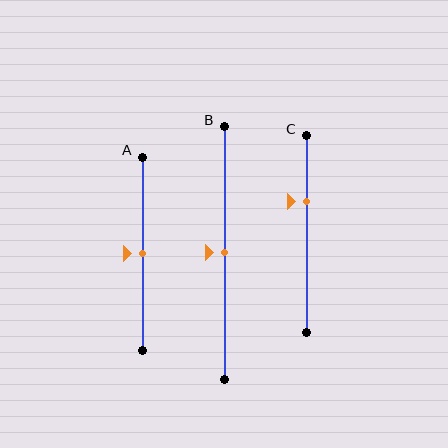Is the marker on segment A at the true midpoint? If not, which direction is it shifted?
Yes, the marker on segment A is at the true midpoint.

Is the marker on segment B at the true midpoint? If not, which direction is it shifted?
Yes, the marker on segment B is at the true midpoint.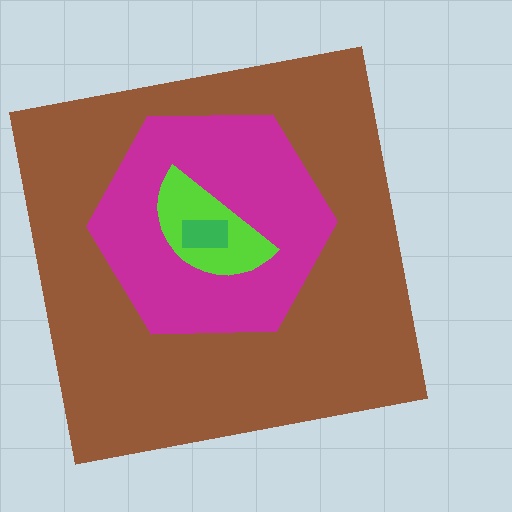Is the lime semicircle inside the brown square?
Yes.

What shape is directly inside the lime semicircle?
The green rectangle.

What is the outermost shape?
The brown square.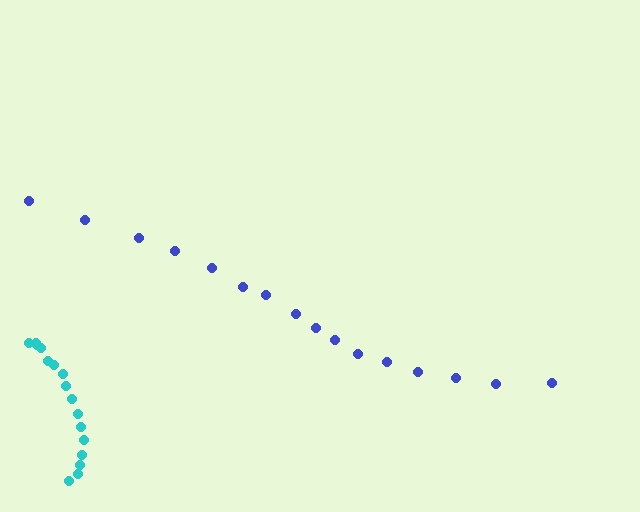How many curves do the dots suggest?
There are 2 distinct paths.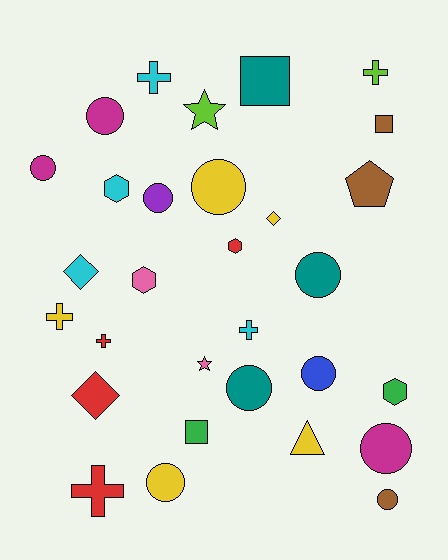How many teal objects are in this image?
There are 3 teal objects.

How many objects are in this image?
There are 30 objects.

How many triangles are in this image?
There is 1 triangle.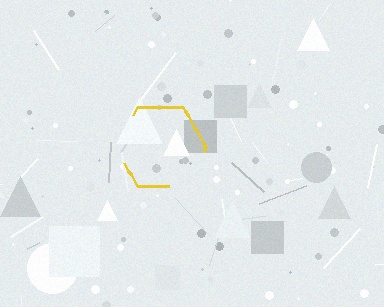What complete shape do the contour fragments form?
The contour fragments form a hexagon.